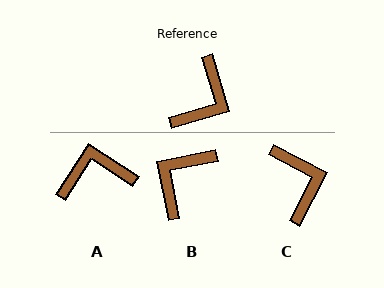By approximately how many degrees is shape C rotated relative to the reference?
Approximately 46 degrees counter-clockwise.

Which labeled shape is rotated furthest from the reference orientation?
B, about 175 degrees away.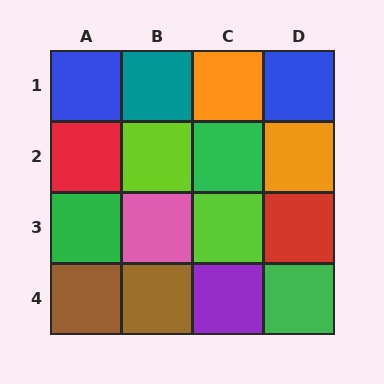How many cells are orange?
2 cells are orange.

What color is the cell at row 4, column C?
Purple.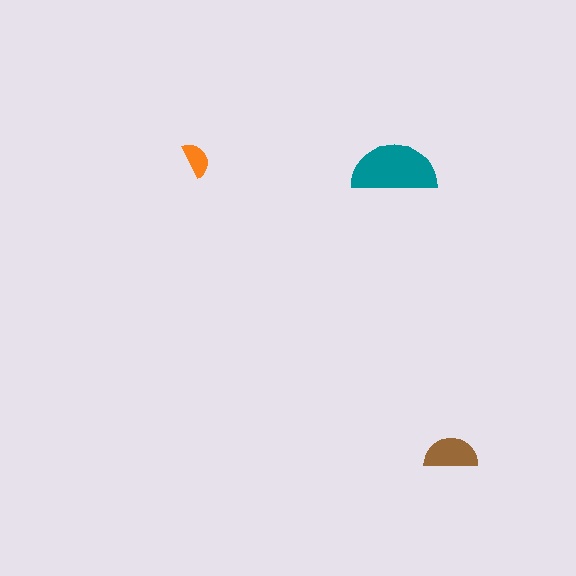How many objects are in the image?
There are 3 objects in the image.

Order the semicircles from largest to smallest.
the teal one, the brown one, the orange one.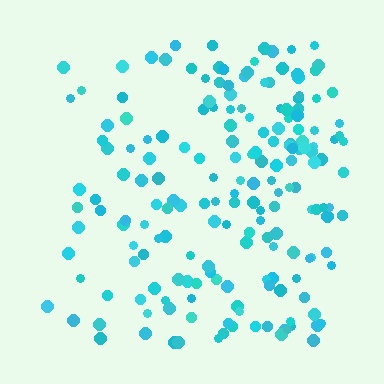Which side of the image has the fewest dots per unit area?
The left.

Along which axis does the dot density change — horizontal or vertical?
Horizontal.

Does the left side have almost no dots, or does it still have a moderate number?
Still a moderate number, just noticeably fewer than the right.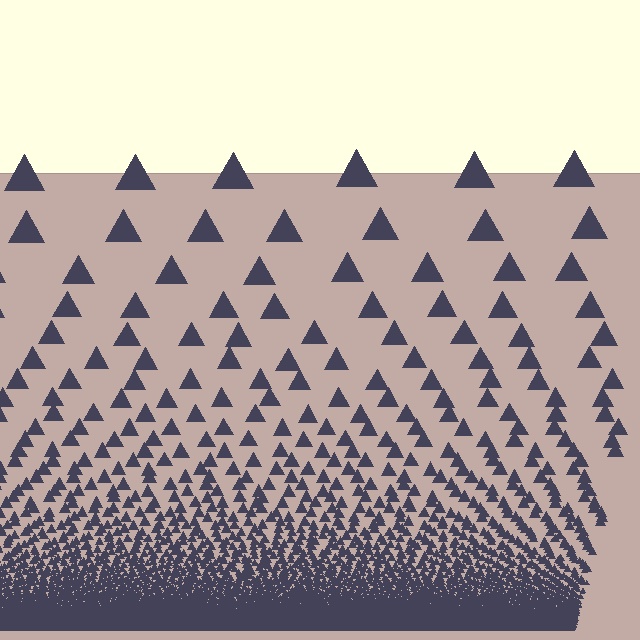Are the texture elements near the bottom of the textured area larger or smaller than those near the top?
Smaller. The gradient is inverted — elements near the bottom are smaller and denser.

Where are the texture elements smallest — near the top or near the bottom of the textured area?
Near the bottom.